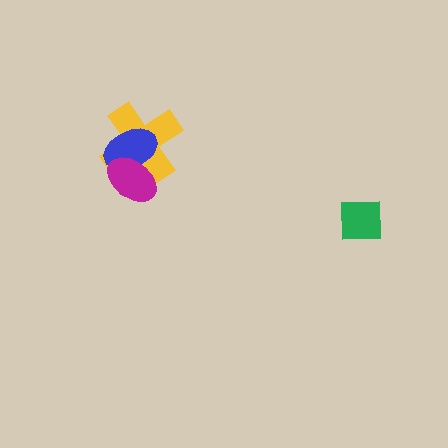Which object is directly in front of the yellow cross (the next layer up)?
The blue ellipse is directly in front of the yellow cross.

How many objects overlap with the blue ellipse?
2 objects overlap with the blue ellipse.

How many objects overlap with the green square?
0 objects overlap with the green square.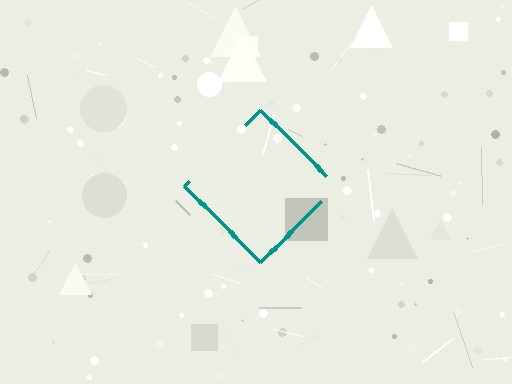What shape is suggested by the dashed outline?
The dashed outline suggests a diamond.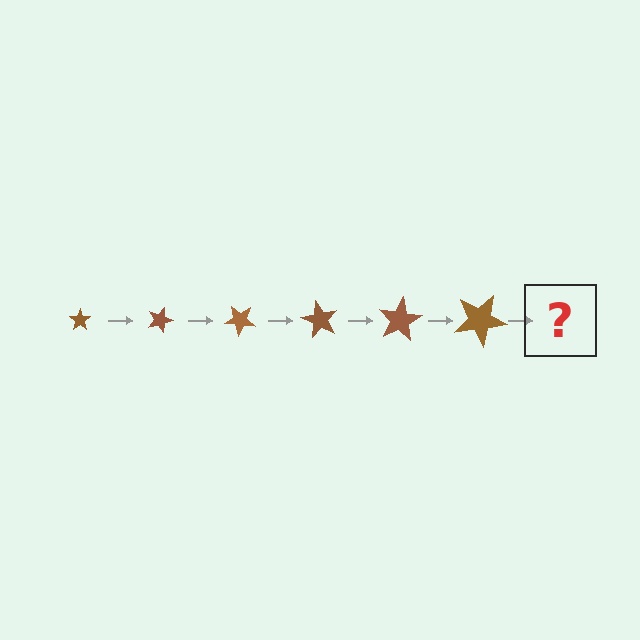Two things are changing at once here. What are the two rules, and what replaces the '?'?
The two rules are that the star grows larger each step and it rotates 20 degrees each step. The '?' should be a star, larger than the previous one and rotated 120 degrees from the start.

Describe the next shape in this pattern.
It should be a star, larger than the previous one and rotated 120 degrees from the start.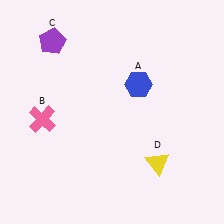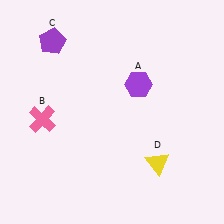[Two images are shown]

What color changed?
The hexagon (A) changed from blue in Image 1 to purple in Image 2.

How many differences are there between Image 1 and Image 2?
There is 1 difference between the two images.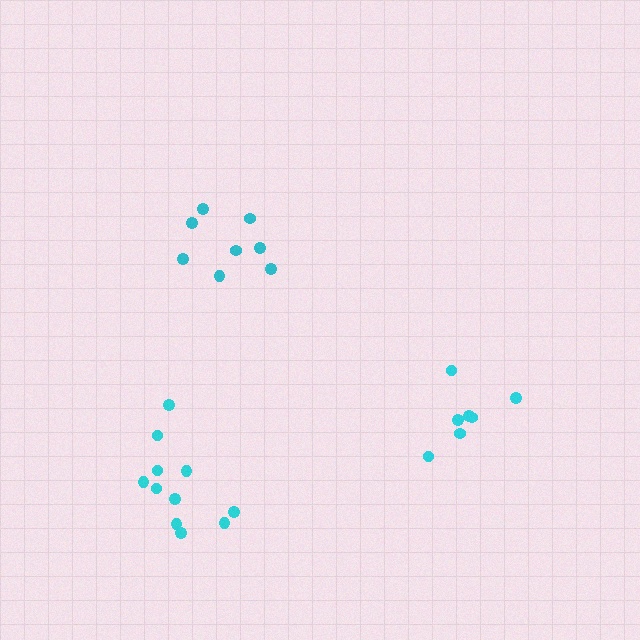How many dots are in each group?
Group 1: 8 dots, Group 2: 7 dots, Group 3: 11 dots (26 total).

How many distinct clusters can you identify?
There are 3 distinct clusters.